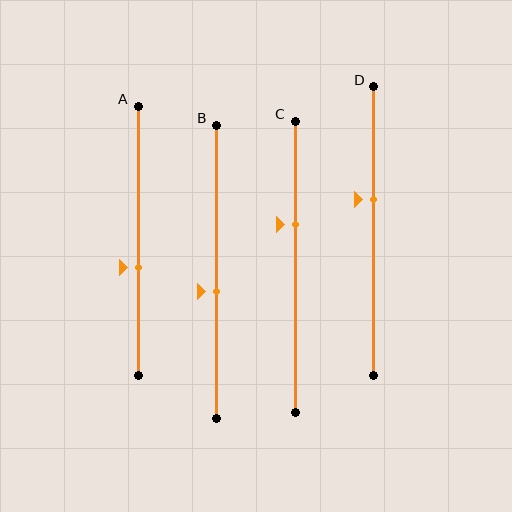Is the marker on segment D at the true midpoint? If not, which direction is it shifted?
No, the marker on segment D is shifted upward by about 11% of the segment length.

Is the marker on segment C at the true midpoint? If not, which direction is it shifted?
No, the marker on segment C is shifted upward by about 15% of the segment length.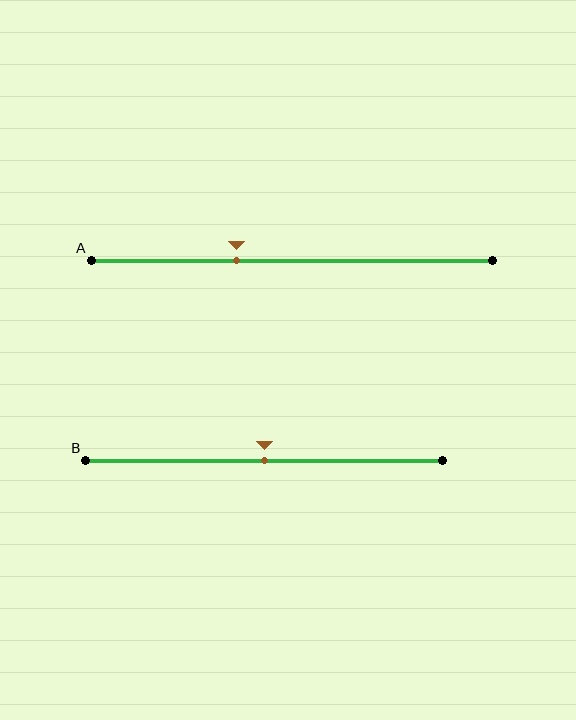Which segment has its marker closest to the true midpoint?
Segment B has its marker closest to the true midpoint.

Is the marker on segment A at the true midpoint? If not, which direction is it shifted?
No, the marker on segment A is shifted to the left by about 14% of the segment length.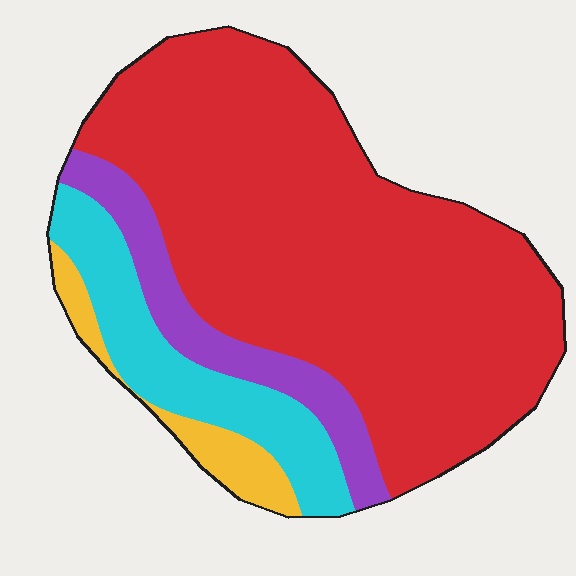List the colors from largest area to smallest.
From largest to smallest: red, cyan, purple, yellow.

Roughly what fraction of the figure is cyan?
Cyan takes up about one sixth (1/6) of the figure.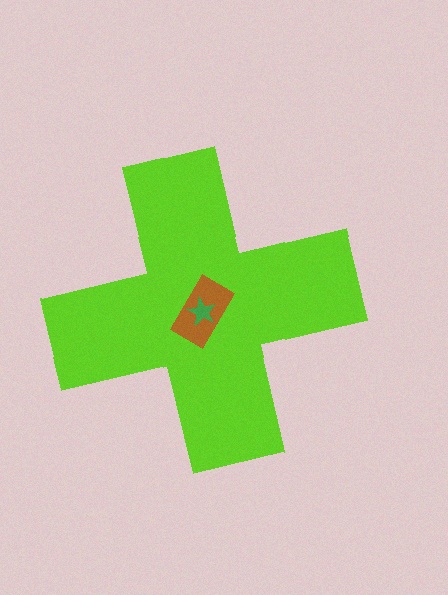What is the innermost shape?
The green star.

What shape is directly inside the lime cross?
The brown rectangle.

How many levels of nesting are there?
3.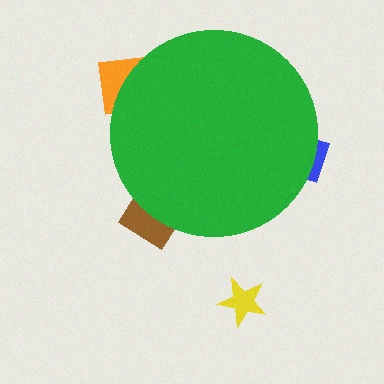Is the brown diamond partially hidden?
Yes, the brown diamond is partially hidden behind the green circle.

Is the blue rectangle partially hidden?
Yes, the blue rectangle is partially hidden behind the green circle.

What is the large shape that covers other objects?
A green circle.